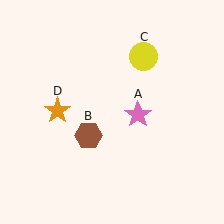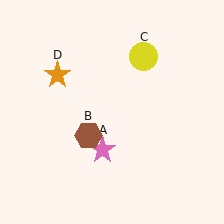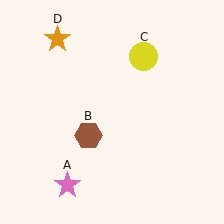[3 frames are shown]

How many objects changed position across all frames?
2 objects changed position: pink star (object A), orange star (object D).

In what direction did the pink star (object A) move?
The pink star (object A) moved down and to the left.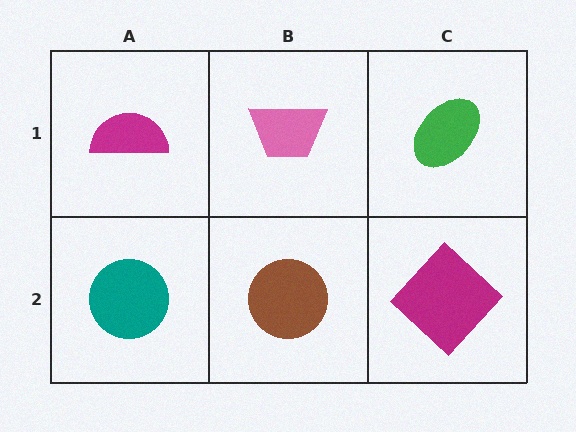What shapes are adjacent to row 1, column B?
A brown circle (row 2, column B), a magenta semicircle (row 1, column A), a green ellipse (row 1, column C).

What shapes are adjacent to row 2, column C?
A green ellipse (row 1, column C), a brown circle (row 2, column B).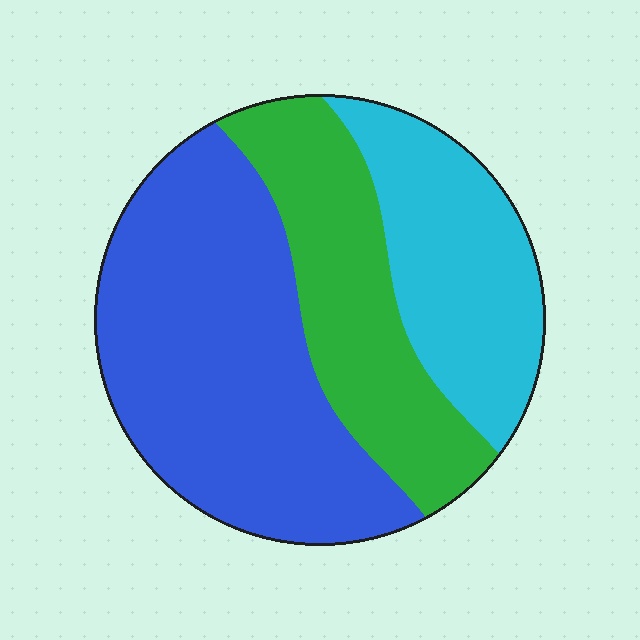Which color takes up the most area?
Blue, at roughly 50%.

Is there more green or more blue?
Blue.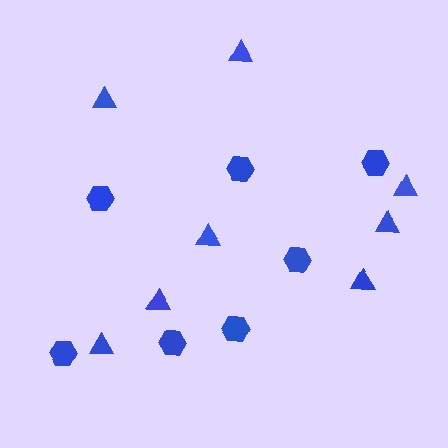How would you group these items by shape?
There are 2 groups: one group of hexagons (7) and one group of triangles (8).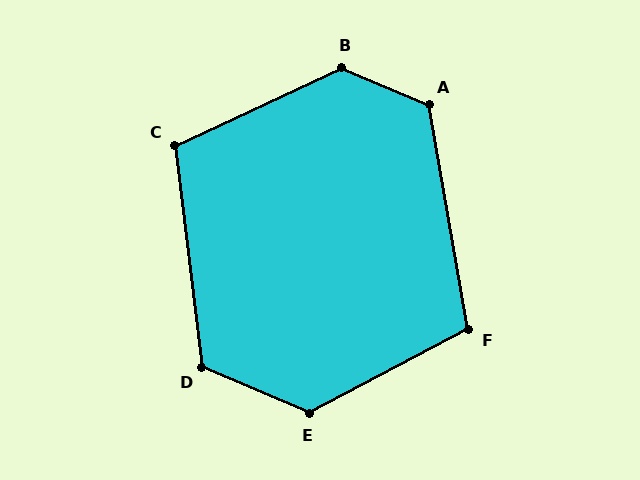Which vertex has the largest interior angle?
B, at approximately 132 degrees.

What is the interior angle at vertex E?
Approximately 129 degrees (obtuse).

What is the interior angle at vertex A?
Approximately 123 degrees (obtuse).